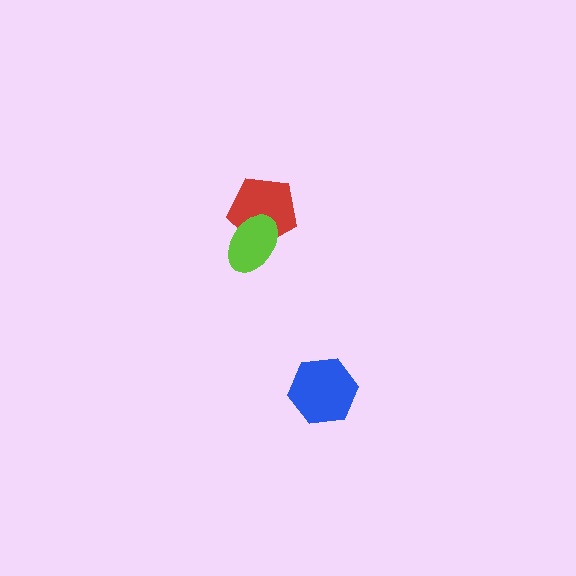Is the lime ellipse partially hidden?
No, no other shape covers it.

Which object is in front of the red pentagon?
The lime ellipse is in front of the red pentagon.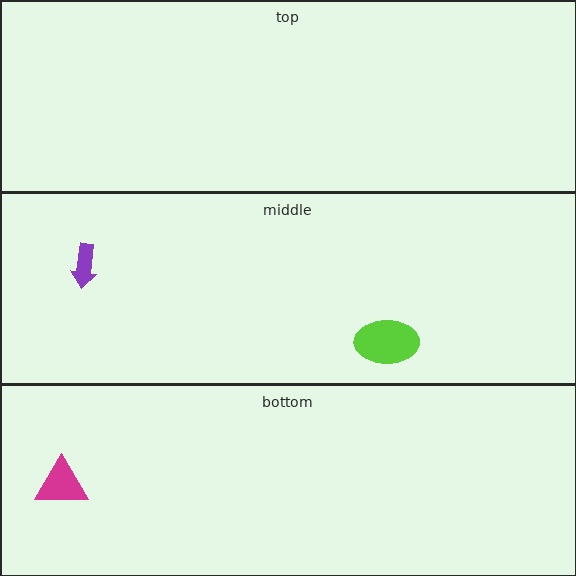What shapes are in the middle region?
The purple arrow, the lime ellipse.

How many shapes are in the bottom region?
1.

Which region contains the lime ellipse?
The middle region.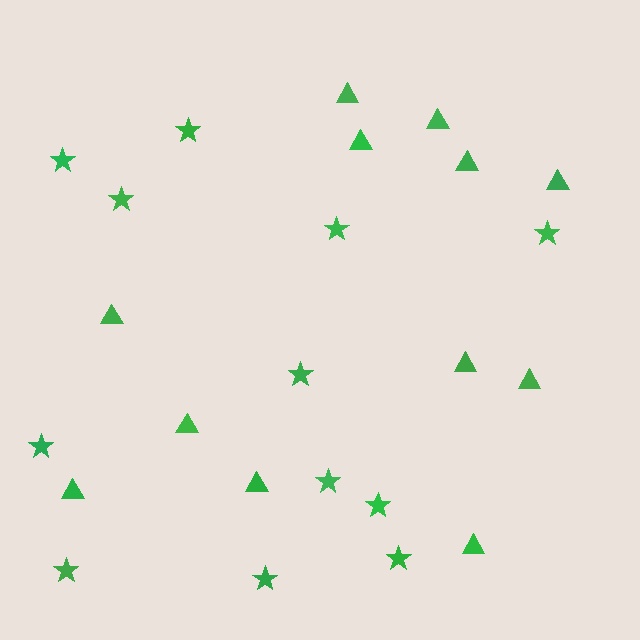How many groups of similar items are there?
There are 2 groups: one group of stars (12) and one group of triangles (12).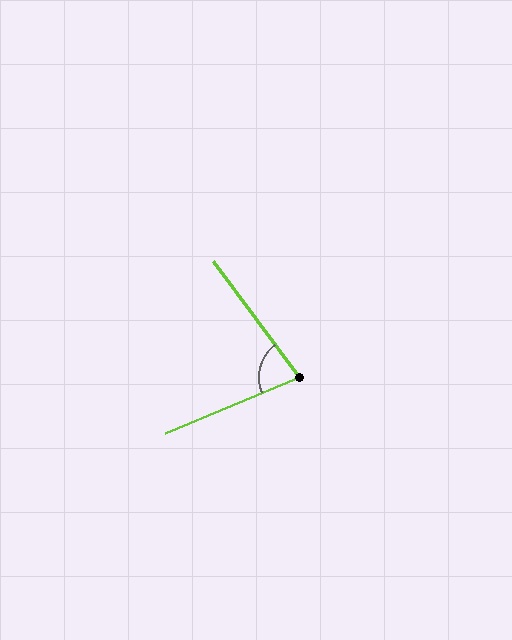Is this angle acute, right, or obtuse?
It is acute.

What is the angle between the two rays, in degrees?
Approximately 76 degrees.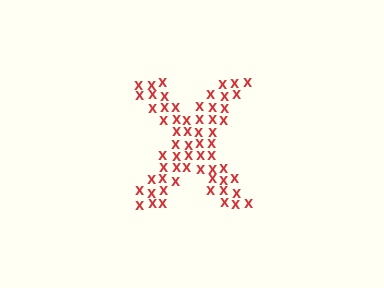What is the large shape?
The large shape is the letter X.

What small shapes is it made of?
It is made of small letter X's.